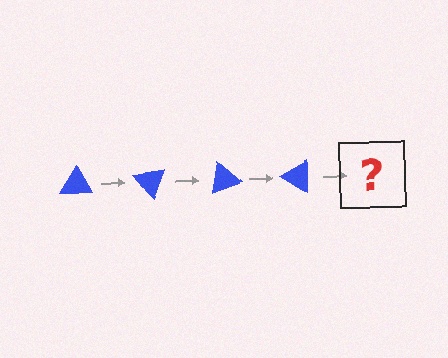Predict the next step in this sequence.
The next step is a blue triangle rotated 200 degrees.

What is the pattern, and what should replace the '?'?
The pattern is that the triangle rotates 50 degrees each step. The '?' should be a blue triangle rotated 200 degrees.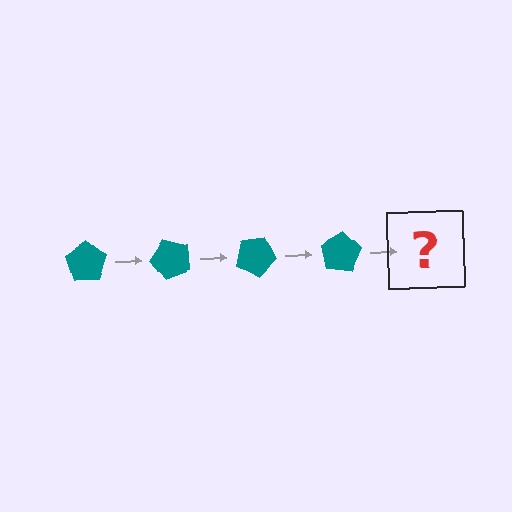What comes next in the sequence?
The next element should be a teal pentagon rotated 200 degrees.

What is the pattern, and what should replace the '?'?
The pattern is that the pentagon rotates 50 degrees each step. The '?' should be a teal pentagon rotated 200 degrees.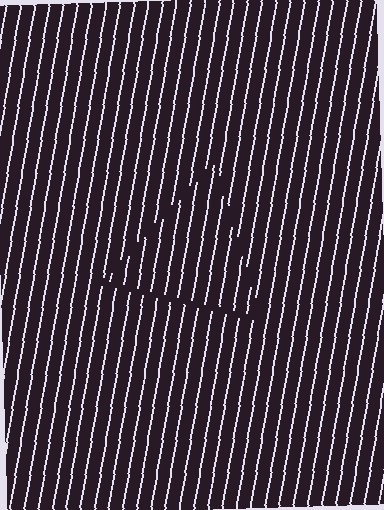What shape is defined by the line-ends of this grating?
An illusory triangle. The interior of the shape contains the same grating, shifted by half a period — the contour is defined by the phase discontinuity where line-ends from the inner and outer gratings abut.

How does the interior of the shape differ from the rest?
The interior of the shape contains the same grating, shifted by half a period — the contour is defined by the phase discontinuity where line-ends from the inner and outer gratings abut.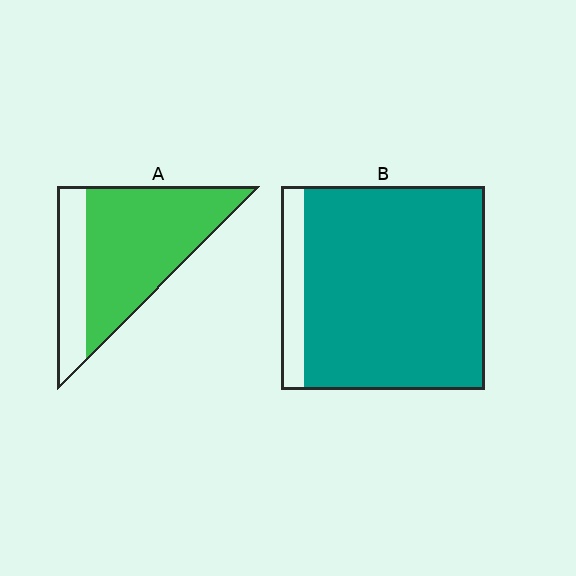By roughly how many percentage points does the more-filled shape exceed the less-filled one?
By roughly 15 percentage points (B over A).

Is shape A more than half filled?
Yes.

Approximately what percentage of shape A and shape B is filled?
A is approximately 75% and B is approximately 90%.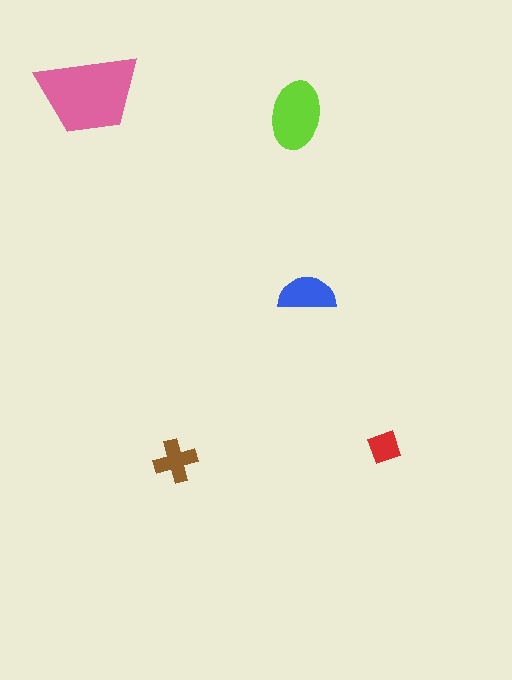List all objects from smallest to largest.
The red diamond, the brown cross, the blue semicircle, the lime ellipse, the pink trapezoid.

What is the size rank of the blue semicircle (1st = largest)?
3rd.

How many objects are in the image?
There are 5 objects in the image.